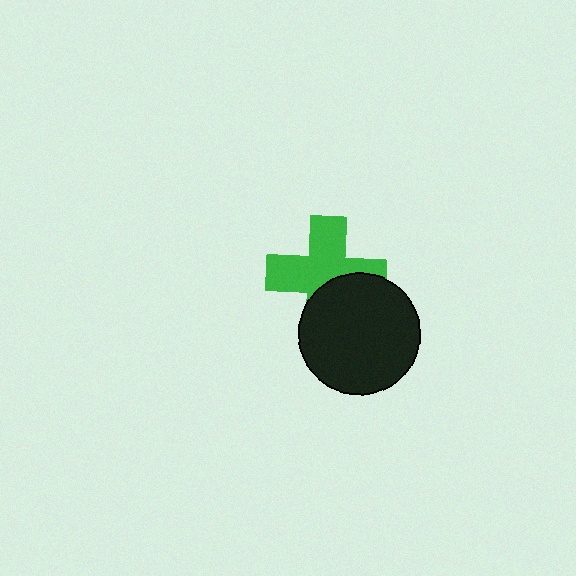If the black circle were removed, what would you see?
You would see the complete green cross.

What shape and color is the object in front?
The object in front is a black circle.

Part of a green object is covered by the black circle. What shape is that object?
It is a cross.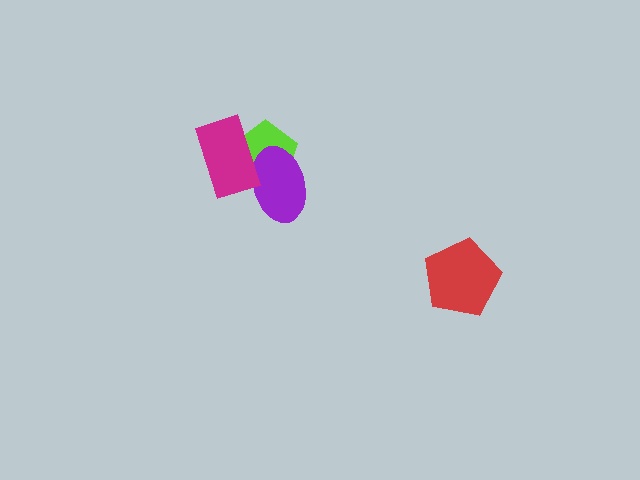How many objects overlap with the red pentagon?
0 objects overlap with the red pentagon.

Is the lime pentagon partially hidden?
Yes, it is partially covered by another shape.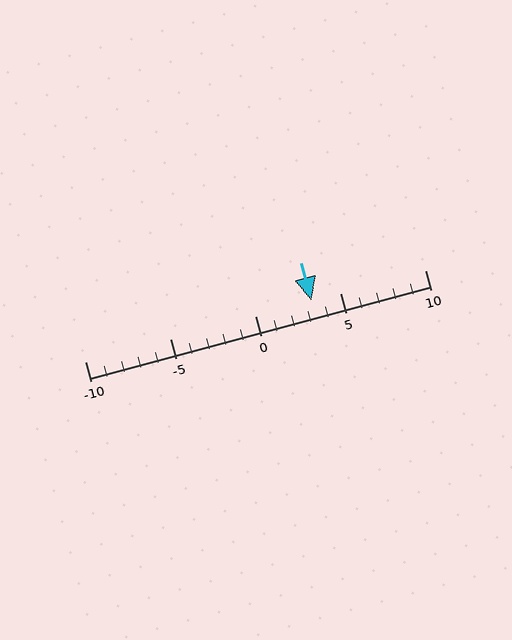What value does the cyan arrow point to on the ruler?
The cyan arrow points to approximately 3.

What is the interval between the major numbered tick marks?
The major tick marks are spaced 5 units apart.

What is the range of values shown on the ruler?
The ruler shows values from -10 to 10.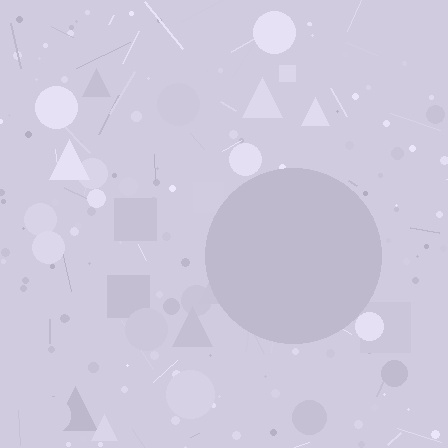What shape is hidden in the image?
A circle is hidden in the image.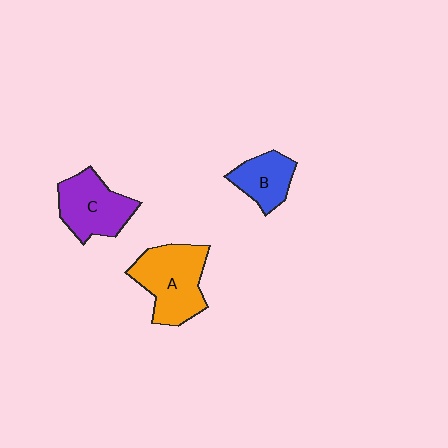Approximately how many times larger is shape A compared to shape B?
Approximately 1.8 times.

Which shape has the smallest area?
Shape B (blue).